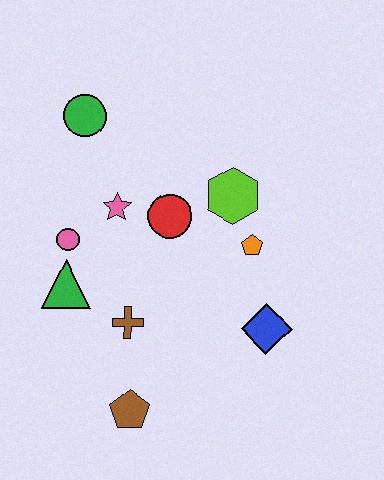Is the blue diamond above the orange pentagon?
No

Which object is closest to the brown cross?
The green triangle is closest to the brown cross.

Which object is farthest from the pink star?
The brown pentagon is farthest from the pink star.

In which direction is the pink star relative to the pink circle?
The pink star is to the right of the pink circle.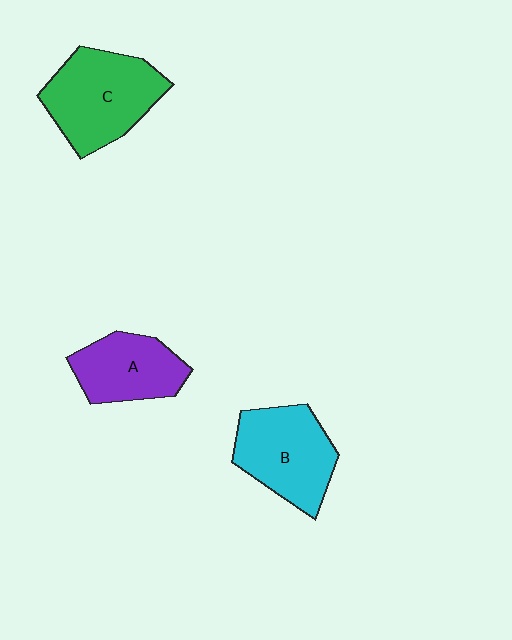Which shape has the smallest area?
Shape A (purple).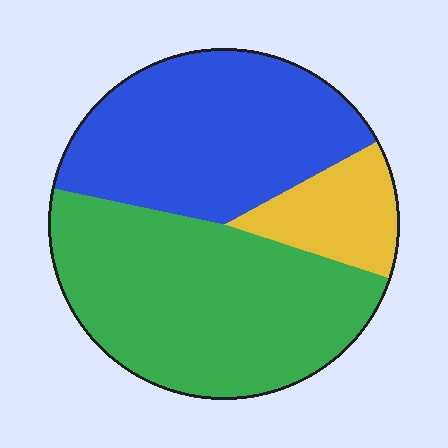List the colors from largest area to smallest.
From largest to smallest: green, blue, yellow.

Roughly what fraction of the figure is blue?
Blue covers around 40% of the figure.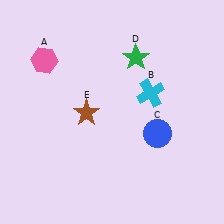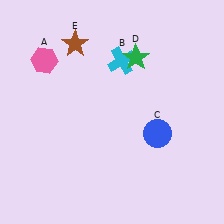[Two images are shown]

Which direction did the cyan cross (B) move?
The cyan cross (B) moved up.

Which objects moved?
The objects that moved are: the cyan cross (B), the brown star (E).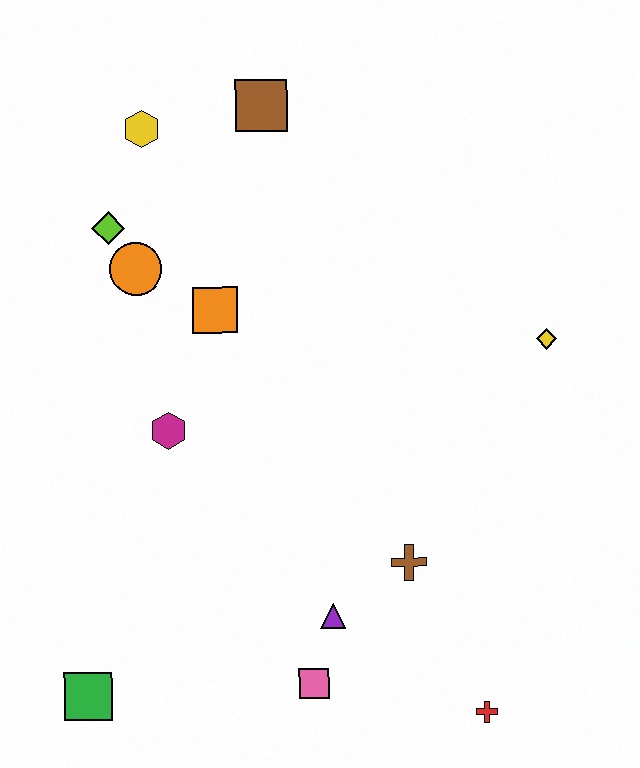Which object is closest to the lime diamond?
The orange circle is closest to the lime diamond.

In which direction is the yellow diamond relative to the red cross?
The yellow diamond is above the red cross.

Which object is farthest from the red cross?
The yellow hexagon is farthest from the red cross.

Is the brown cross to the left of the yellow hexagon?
No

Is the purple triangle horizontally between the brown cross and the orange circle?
Yes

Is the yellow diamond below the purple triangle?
No